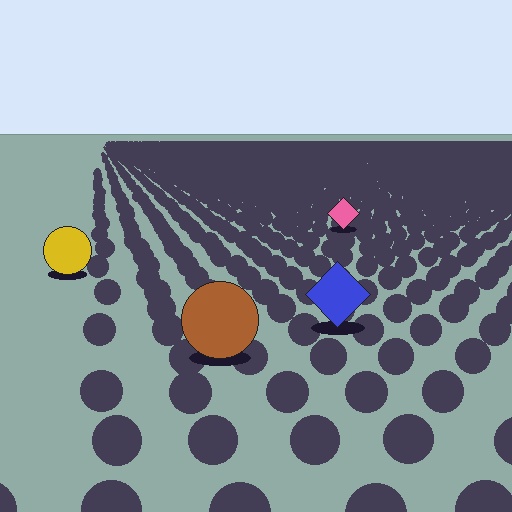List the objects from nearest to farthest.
From nearest to farthest: the brown circle, the blue diamond, the yellow circle, the pink diamond.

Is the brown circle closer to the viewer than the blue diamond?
Yes. The brown circle is closer — you can tell from the texture gradient: the ground texture is coarser near it.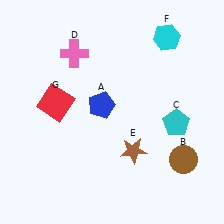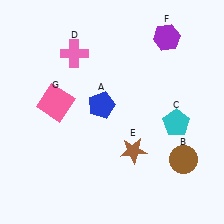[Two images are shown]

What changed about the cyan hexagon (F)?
In Image 1, F is cyan. In Image 2, it changed to purple.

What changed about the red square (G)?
In Image 1, G is red. In Image 2, it changed to pink.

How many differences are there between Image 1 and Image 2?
There are 2 differences between the two images.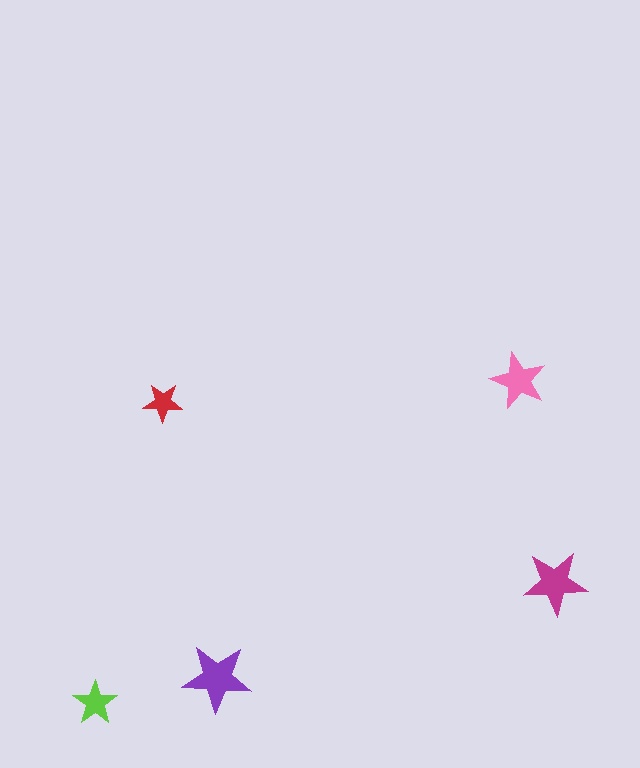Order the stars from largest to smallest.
the purple one, the magenta one, the pink one, the lime one, the red one.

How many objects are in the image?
There are 5 objects in the image.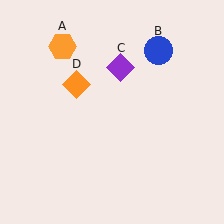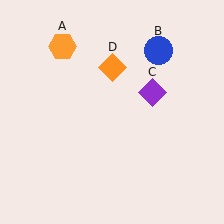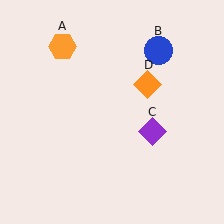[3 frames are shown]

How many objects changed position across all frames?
2 objects changed position: purple diamond (object C), orange diamond (object D).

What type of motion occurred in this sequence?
The purple diamond (object C), orange diamond (object D) rotated clockwise around the center of the scene.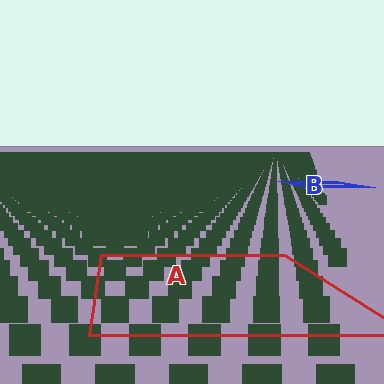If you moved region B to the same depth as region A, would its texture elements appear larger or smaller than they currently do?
They would appear larger. At a closer depth, the same texture elements are projected at a bigger on-screen size.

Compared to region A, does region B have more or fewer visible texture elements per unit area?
Region B has more texture elements per unit area — they are packed more densely because it is farther away.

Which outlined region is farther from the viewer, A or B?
Region B is farther from the viewer — the texture elements inside it appear smaller and more densely packed.